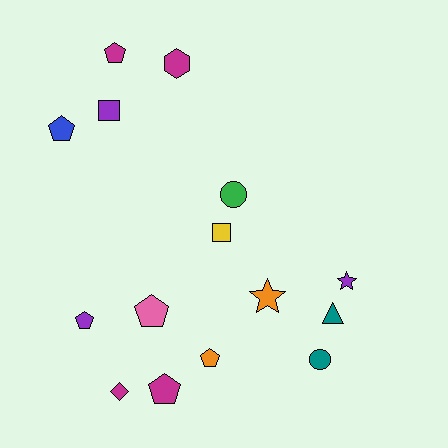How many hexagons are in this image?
There is 1 hexagon.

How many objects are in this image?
There are 15 objects.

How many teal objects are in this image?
There are 2 teal objects.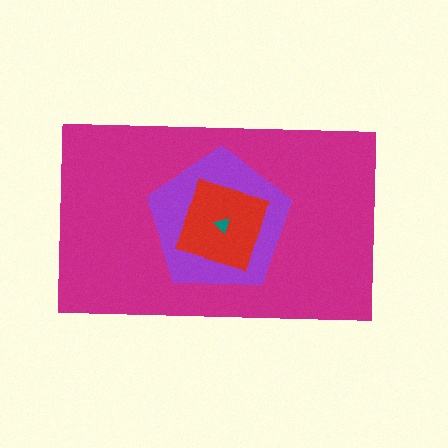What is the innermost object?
The teal triangle.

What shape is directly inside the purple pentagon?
The red square.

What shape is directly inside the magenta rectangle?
The purple pentagon.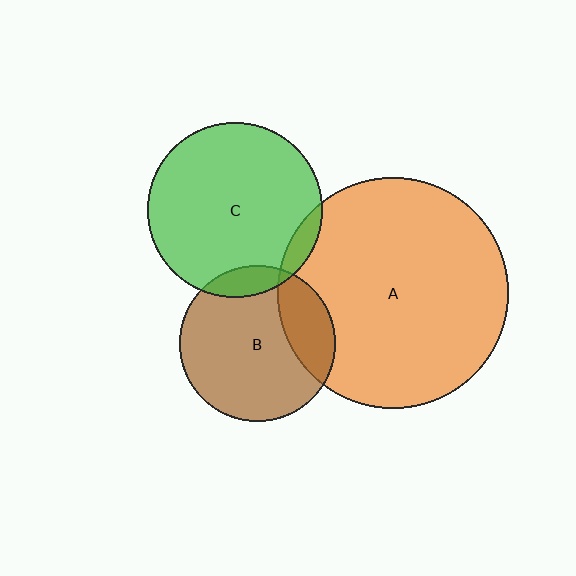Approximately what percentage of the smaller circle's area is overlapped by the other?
Approximately 20%.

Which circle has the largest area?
Circle A (orange).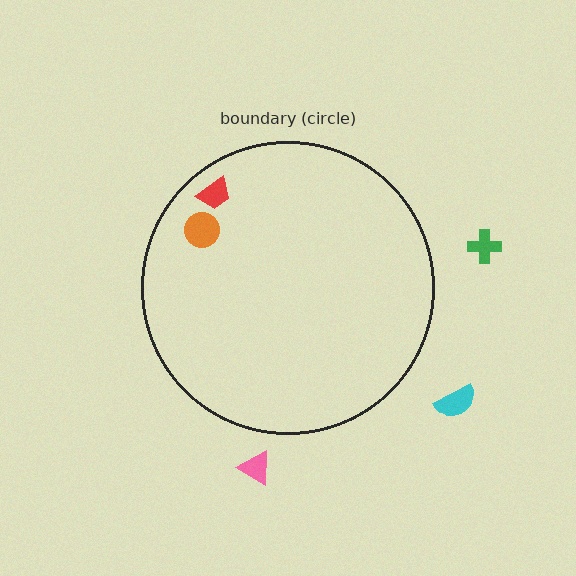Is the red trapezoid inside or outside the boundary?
Inside.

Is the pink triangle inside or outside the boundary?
Outside.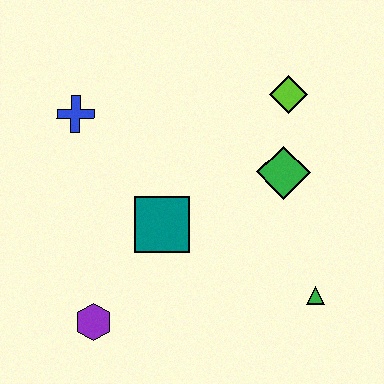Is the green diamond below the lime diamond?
Yes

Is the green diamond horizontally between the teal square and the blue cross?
No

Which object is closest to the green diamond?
The lime diamond is closest to the green diamond.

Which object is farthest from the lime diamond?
The purple hexagon is farthest from the lime diamond.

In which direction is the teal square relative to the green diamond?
The teal square is to the left of the green diamond.